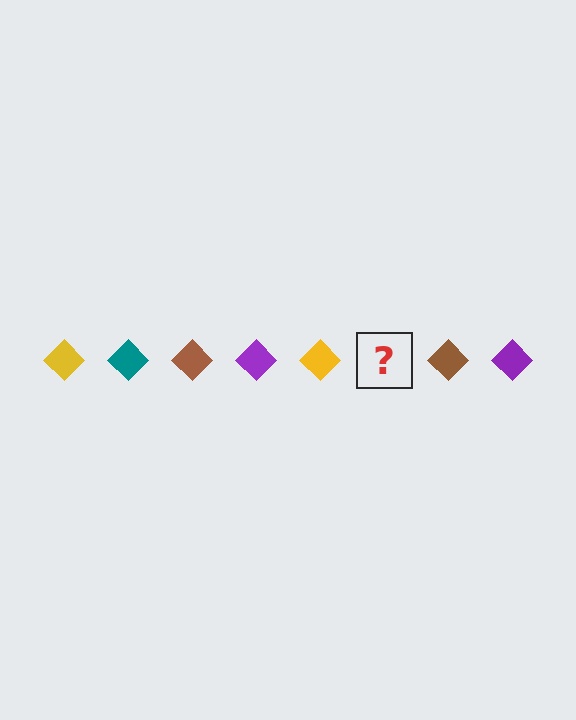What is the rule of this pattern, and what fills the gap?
The rule is that the pattern cycles through yellow, teal, brown, purple diamonds. The gap should be filled with a teal diamond.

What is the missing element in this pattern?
The missing element is a teal diamond.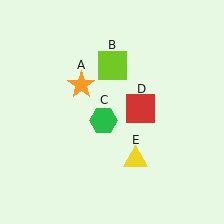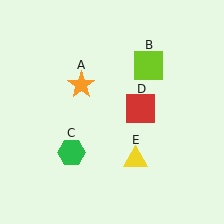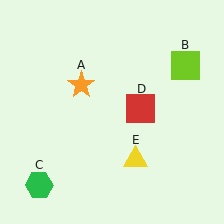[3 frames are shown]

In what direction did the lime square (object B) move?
The lime square (object B) moved right.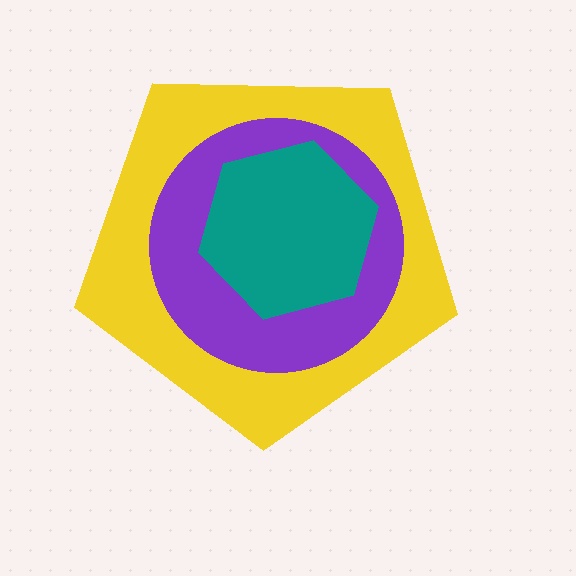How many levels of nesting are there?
3.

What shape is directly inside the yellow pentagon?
The purple circle.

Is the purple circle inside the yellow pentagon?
Yes.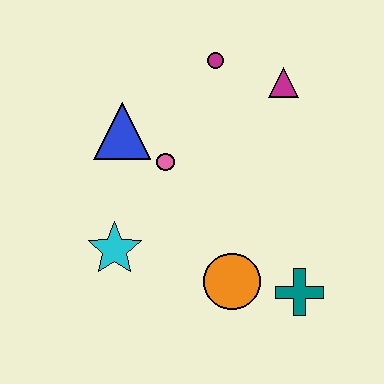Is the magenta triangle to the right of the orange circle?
Yes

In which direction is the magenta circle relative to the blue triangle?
The magenta circle is to the right of the blue triangle.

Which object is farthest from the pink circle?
The teal cross is farthest from the pink circle.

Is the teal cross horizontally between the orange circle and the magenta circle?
No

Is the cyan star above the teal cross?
Yes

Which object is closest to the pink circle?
The blue triangle is closest to the pink circle.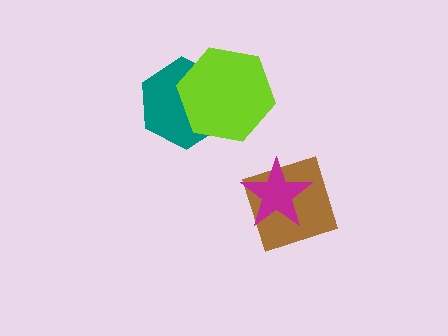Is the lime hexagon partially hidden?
No, no other shape covers it.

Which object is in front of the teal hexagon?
The lime hexagon is in front of the teal hexagon.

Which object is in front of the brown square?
The magenta star is in front of the brown square.